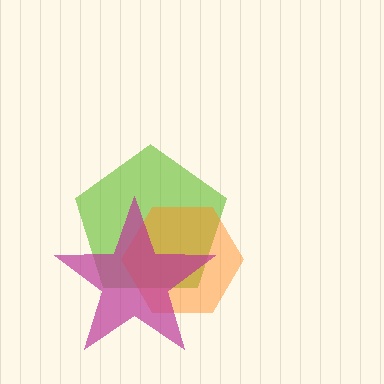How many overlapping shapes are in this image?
There are 3 overlapping shapes in the image.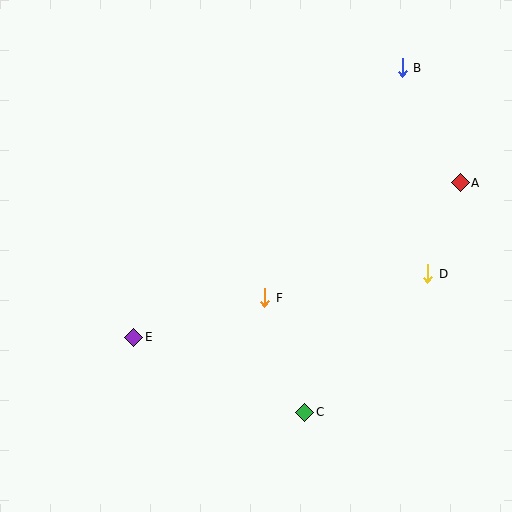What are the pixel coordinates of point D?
Point D is at (428, 274).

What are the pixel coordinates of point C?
Point C is at (305, 412).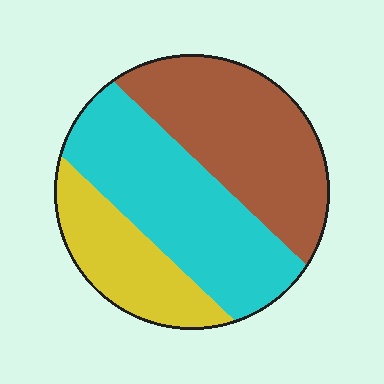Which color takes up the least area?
Yellow, at roughly 20%.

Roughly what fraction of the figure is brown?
Brown covers 38% of the figure.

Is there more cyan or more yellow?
Cyan.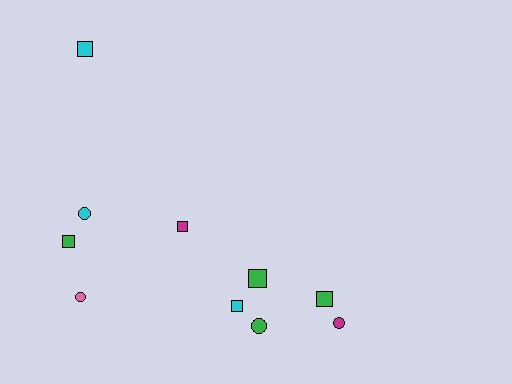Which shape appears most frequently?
Square, with 6 objects.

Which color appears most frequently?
Green, with 4 objects.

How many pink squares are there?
There are no pink squares.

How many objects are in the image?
There are 10 objects.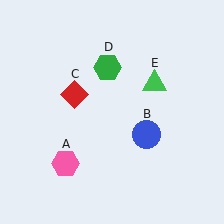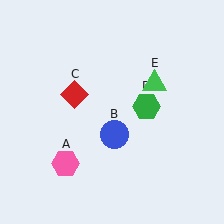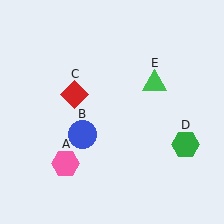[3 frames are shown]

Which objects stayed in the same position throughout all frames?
Pink hexagon (object A) and red diamond (object C) and green triangle (object E) remained stationary.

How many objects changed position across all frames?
2 objects changed position: blue circle (object B), green hexagon (object D).